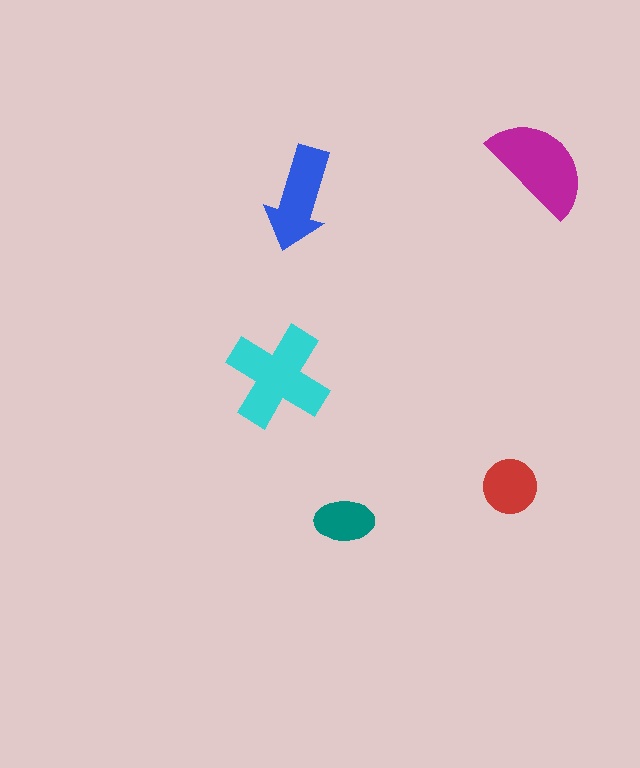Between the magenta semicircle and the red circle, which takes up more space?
The magenta semicircle.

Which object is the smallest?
The teal ellipse.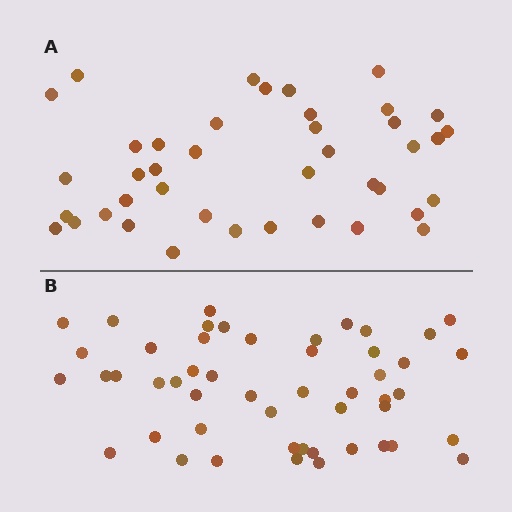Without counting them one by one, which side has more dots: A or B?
Region B (the bottom region) has more dots.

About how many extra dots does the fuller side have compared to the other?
Region B has roughly 8 or so more dots than region A.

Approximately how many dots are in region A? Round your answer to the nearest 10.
About 40 dots. (The exact count is 41, which rounds to 40.)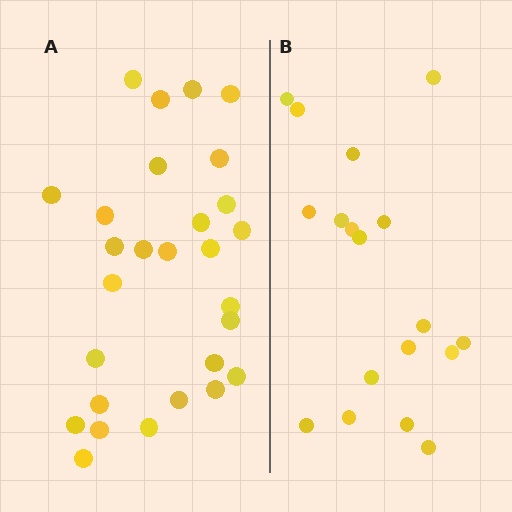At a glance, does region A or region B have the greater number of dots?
Region A (the left region) has more dots.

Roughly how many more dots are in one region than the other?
Region A has roughly 10 or so more dots than region B.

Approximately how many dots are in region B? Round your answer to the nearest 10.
About 20 dots. (The exact count is 18, which rounds to 20.)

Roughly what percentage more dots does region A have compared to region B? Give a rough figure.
About 55% more.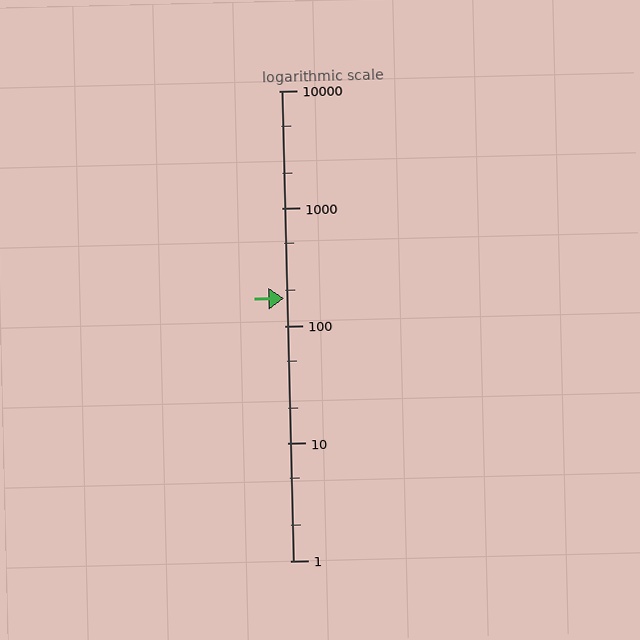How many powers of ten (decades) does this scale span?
The scale spans 4 decades, from 1 to 10000.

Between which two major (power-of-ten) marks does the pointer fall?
The pointer is between 100 and 1000.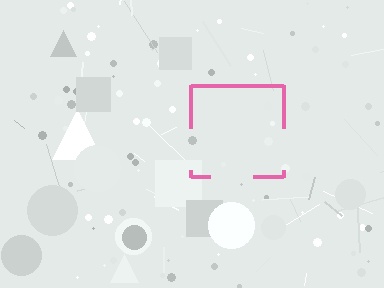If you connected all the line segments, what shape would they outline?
They would outline a square.